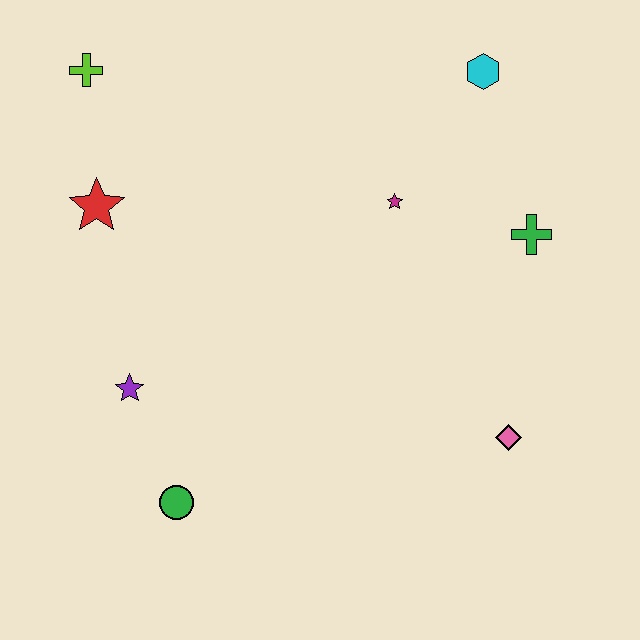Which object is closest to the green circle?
The purple star is closest to the green circle.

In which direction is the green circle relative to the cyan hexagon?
The green circle is below the cyan hexagon.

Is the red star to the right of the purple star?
No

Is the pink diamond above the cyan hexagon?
No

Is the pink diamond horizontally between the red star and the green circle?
No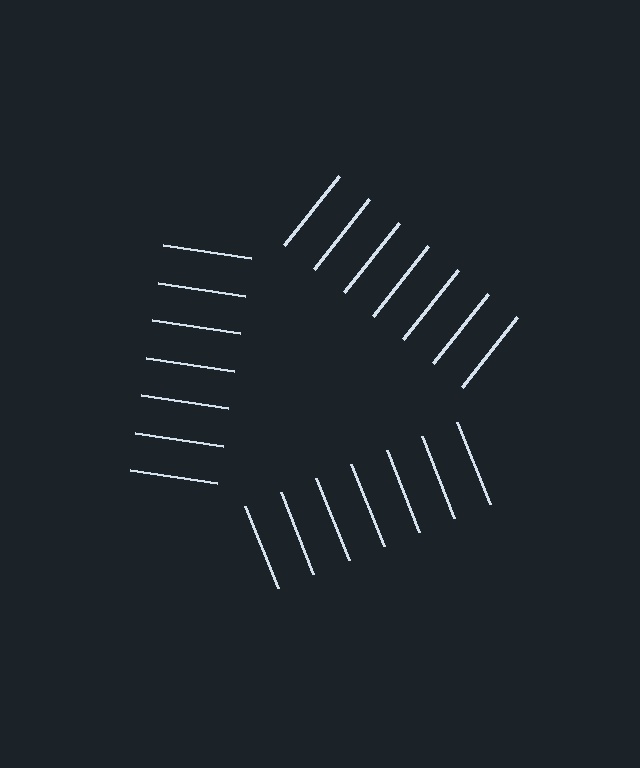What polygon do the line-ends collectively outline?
An illusory triangle — the line segments terminate on its edges but no continuous stroke is drawn.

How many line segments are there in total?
21 — 7 along each of the 3 edges.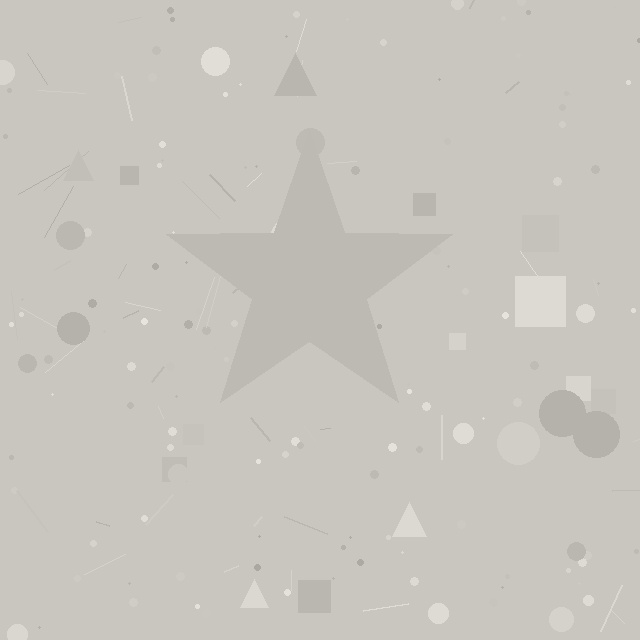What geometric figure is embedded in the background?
A star is embedded in the background.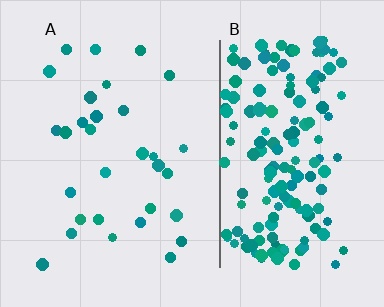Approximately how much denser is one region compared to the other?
Approximately 5.6× — region B over region A.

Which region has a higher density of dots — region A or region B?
B (the right).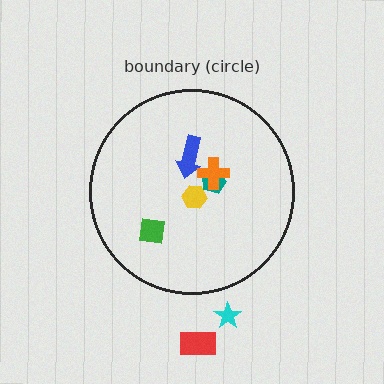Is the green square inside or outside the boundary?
Inside.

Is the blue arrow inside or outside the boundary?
Inside.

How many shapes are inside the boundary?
5 inside, 2 outside.